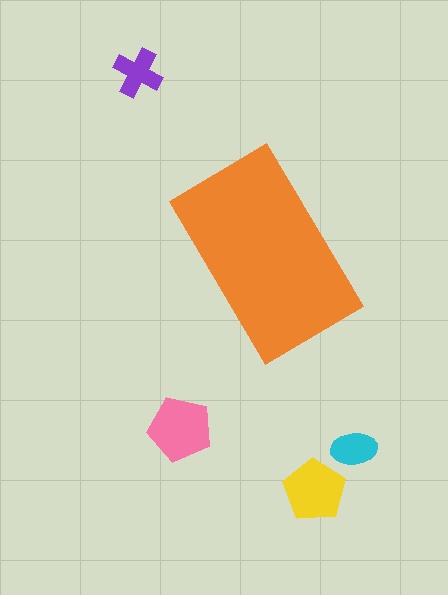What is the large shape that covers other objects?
An orange rectangle.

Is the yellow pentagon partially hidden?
No, the yellow pentagon is fully visible.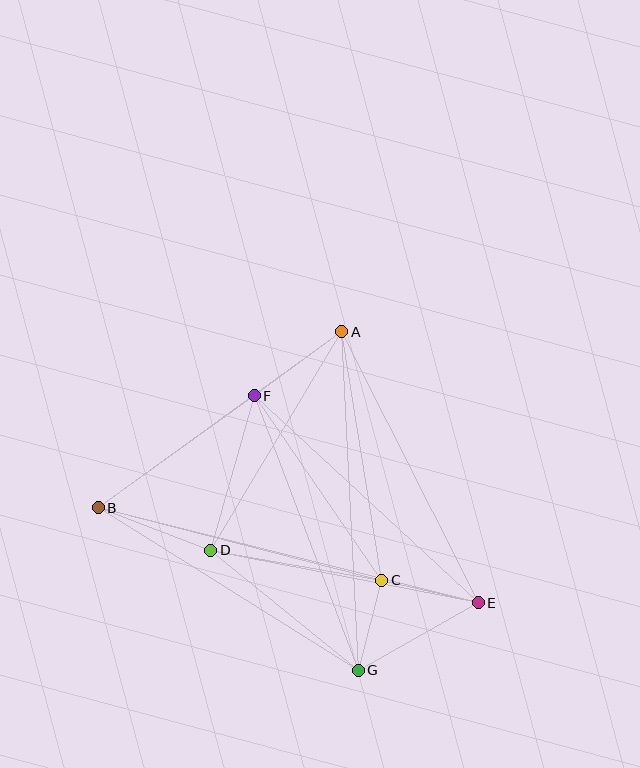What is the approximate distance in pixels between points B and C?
The distance between B and C is approximately 293 pixels.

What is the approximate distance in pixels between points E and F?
The distance between E and F is approximately 305 pixels.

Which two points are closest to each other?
Points C and G are closest to each other.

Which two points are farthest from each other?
Points B and E are farthest from each other.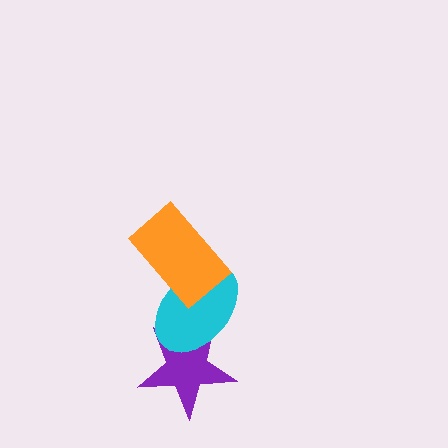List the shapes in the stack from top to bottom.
From top to bottom: the orange rectangle, the cyan ellipse, the purple star.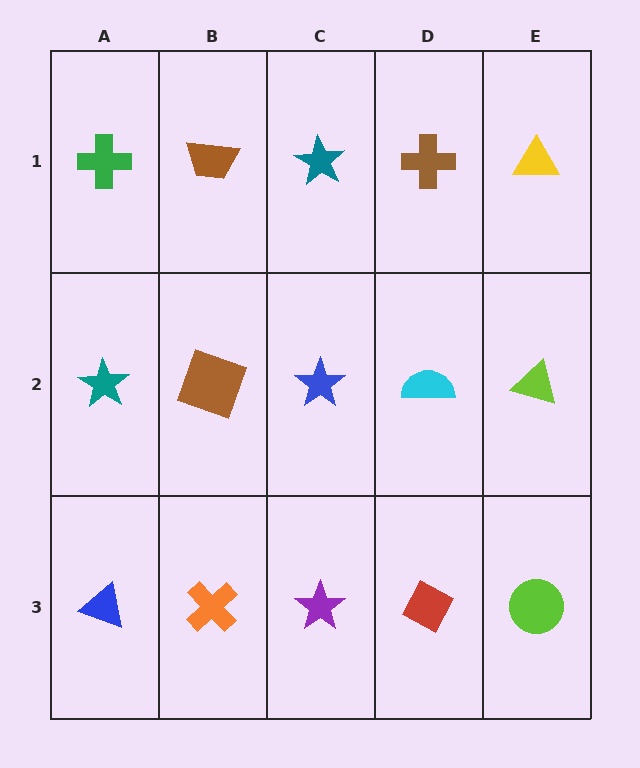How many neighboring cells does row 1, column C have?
3.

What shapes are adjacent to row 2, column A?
A green cross (row 1, column A), a blue triangle (row 3, column A), a brown square (row 2, column B).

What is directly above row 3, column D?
A cyan semicircle.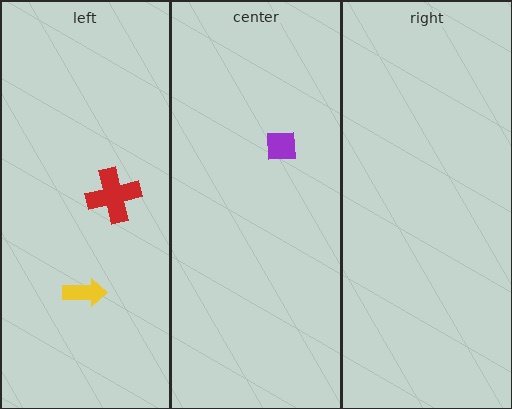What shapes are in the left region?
The yellow arrow, the red cross.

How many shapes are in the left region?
2.